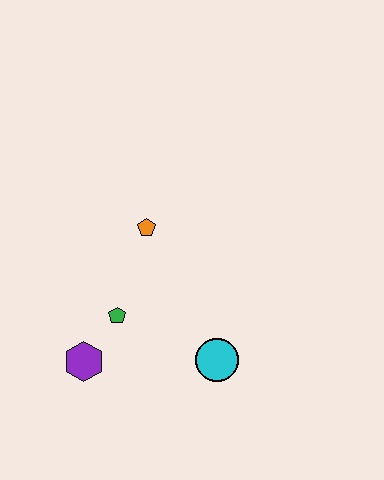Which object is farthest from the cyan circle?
The orange pentagon is farthest from the cyan circle.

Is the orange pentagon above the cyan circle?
Yes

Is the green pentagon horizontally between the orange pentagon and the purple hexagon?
Yes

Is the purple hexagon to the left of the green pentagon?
Yes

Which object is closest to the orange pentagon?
The green pentagon is closest to the orange pentagon.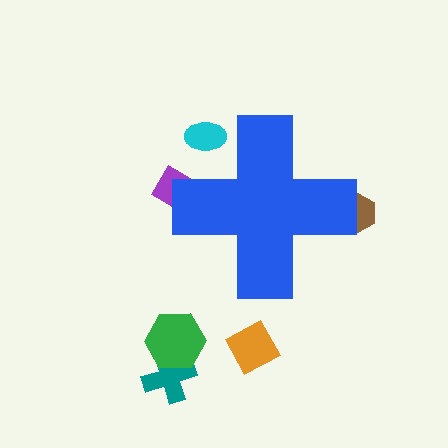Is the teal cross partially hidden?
No, the teal cross is fully visible.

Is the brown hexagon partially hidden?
Yes, the brown hexagon is partially hidden behind the blue cross.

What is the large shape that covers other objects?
A blue cross.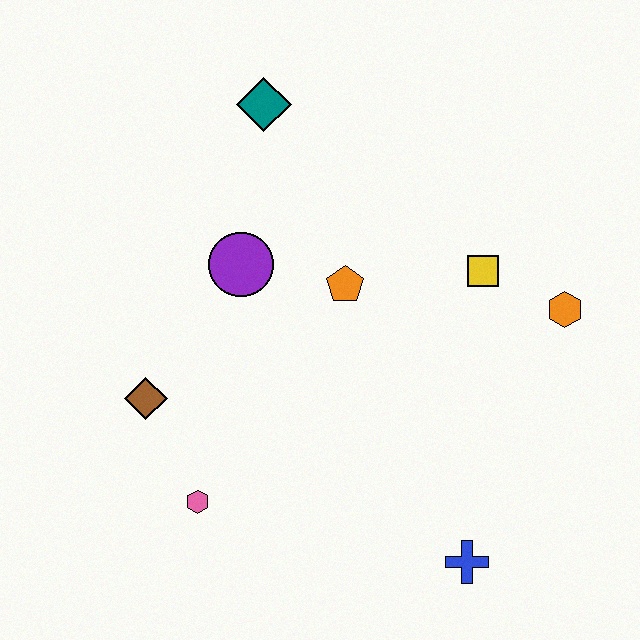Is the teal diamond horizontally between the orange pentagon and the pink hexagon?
Yes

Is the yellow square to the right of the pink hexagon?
Yes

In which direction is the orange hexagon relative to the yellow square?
The orange hexagon is to the right of the yellow square.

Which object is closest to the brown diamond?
The pink hexagon is closest to the brown diamond.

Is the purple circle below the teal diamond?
Yes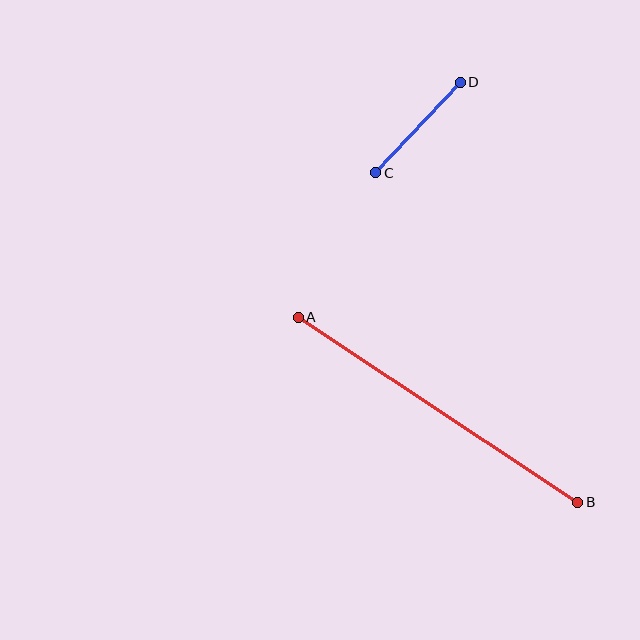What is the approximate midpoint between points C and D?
The midpoint is at approximately (418, 128) pixels.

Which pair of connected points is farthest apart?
Points A and B are farthest apart.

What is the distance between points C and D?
The distance is approximately 124 pixels.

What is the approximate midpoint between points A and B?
The midpoint is at approximately (438, 410) pixels.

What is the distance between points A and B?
The distance is approximately 335 pixels.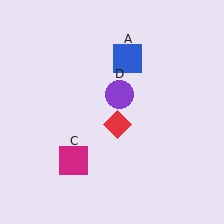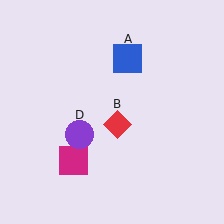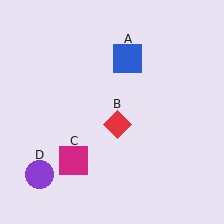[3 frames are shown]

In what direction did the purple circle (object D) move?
The purple circle (object D) moved down and to the left.